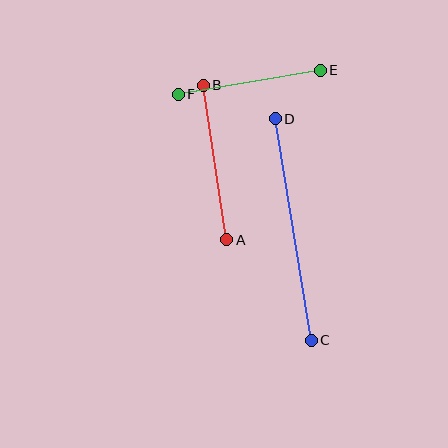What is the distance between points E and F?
The distance is approximately 144 pixels.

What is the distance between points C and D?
The distance is approximately 224 pixels.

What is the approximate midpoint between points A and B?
The midpoint is at approximately (215, 162) pixels.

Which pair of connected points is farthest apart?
Points C and D are farthest apart.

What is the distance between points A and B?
The distance is approximately 156 pixels.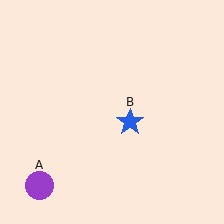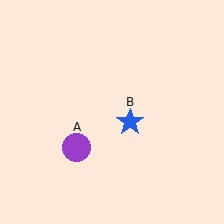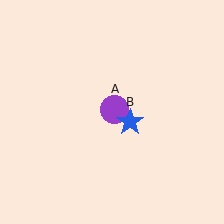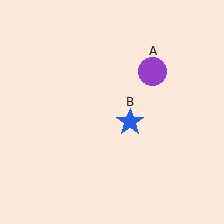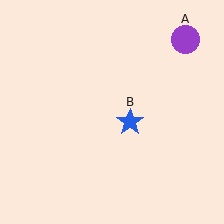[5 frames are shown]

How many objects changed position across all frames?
1 object changed position: purple circle (object A).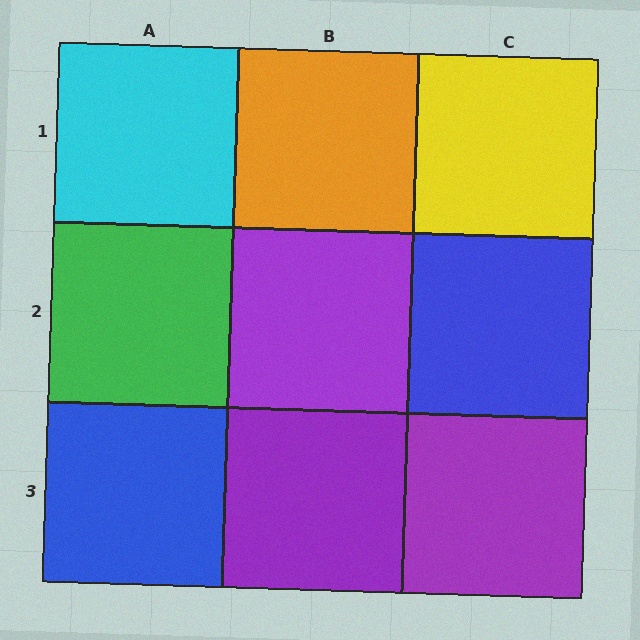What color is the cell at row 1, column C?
Yellow.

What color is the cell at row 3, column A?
Blue.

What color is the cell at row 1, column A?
Cyan.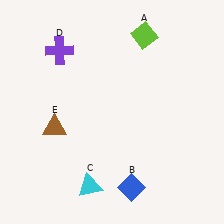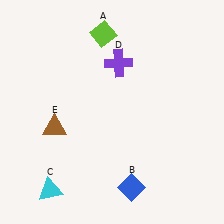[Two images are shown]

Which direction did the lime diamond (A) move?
The lime diamond (A) moved left.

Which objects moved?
The objects that moved are: the lime diamond (A), the cyan triangle (C), the purple cross (D).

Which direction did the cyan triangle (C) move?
The cyan triangle (C) moved left.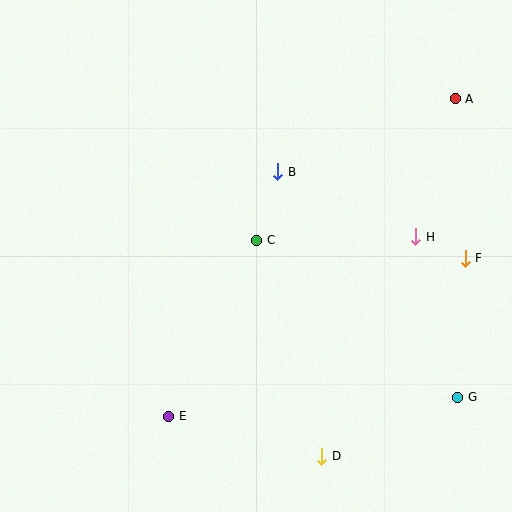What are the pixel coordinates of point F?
Point F is at (465, 258).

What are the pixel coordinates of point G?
Point G is at (458, 397).